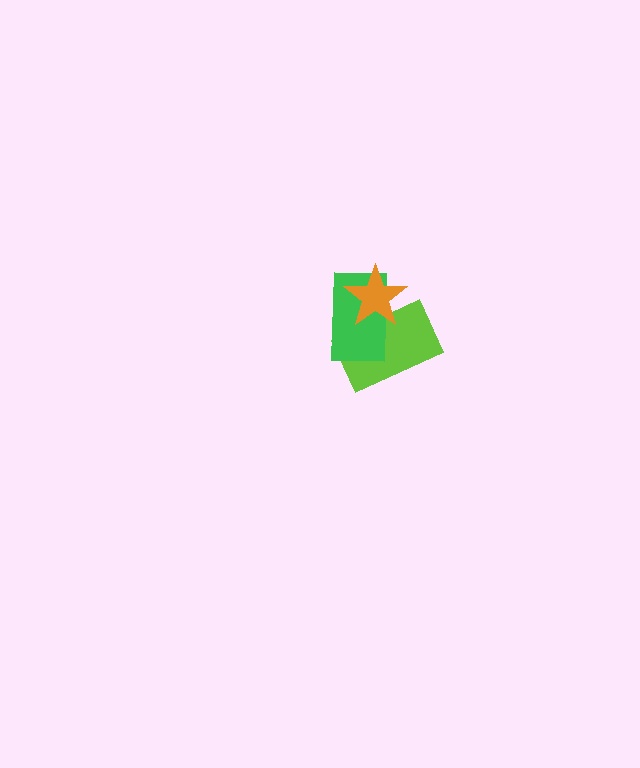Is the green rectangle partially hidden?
Yes, it is partially covered by another shape.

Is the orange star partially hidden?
No, no other shape covers it.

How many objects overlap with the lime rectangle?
2 objects overlap with the lime rectangle.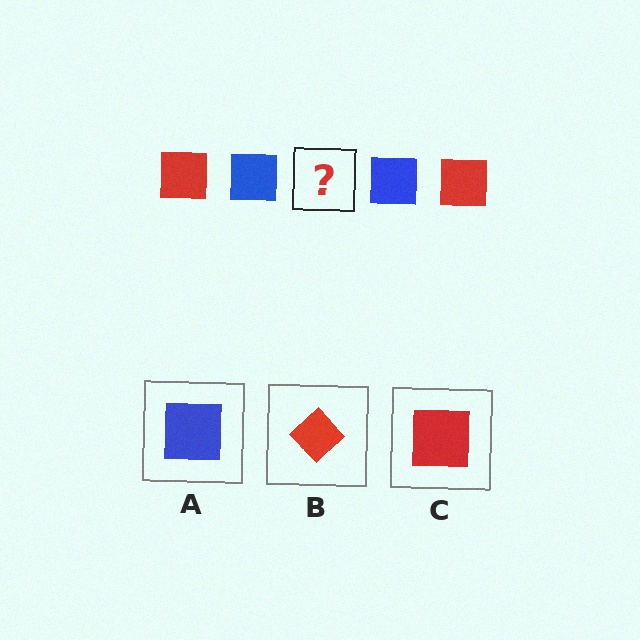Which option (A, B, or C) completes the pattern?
C.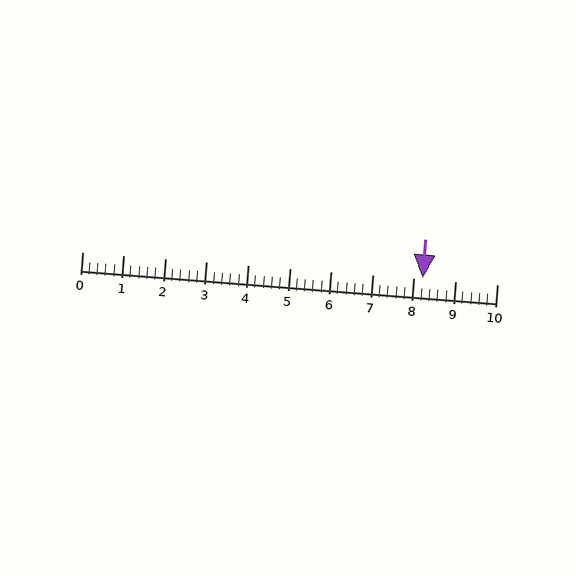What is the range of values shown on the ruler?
The ruler shows values from 0 to 10.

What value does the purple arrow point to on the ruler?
The purple arrow points to approximately 8.2.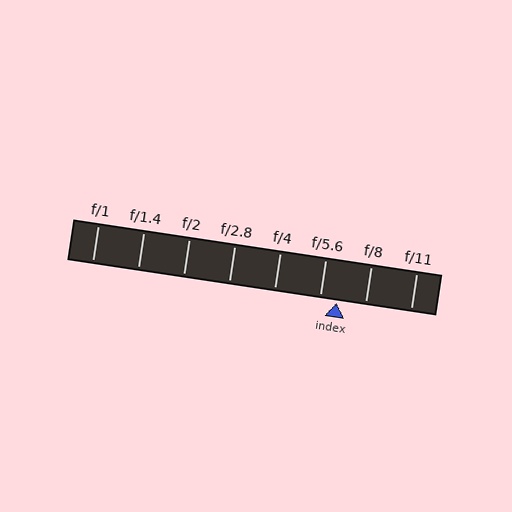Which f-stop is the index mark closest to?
The index mark is closest to f/5.6.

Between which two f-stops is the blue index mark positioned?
The index mark is between f/5.6 and f/8.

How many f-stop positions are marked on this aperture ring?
There are 8 f-stop positions marked.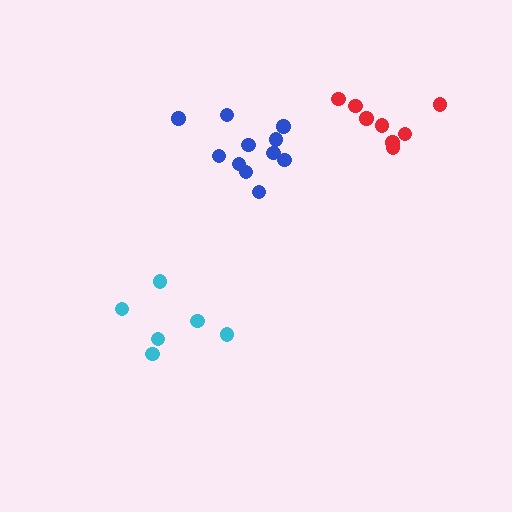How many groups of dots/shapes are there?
There are 3 groups.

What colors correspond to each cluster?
The clusters are colored: cyan, blue, red.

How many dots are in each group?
Group 1: 6 dots, Group 2: 11 dots, Group 3: 8 dots (25 total).